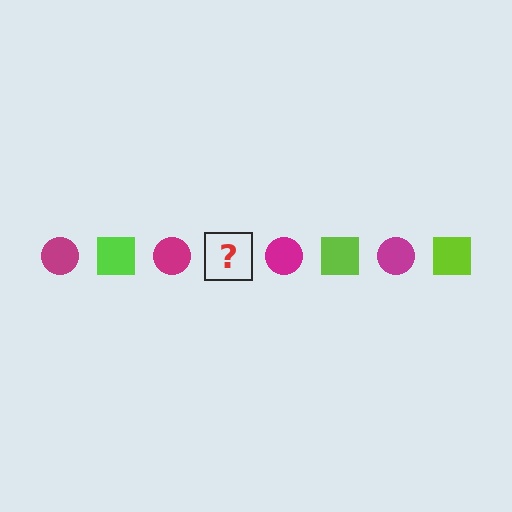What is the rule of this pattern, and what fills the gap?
The rule is that the pattern alternates between magenta circle and lime square. The gap should be filled with a lime square.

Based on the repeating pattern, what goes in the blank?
The blank should be a lime square.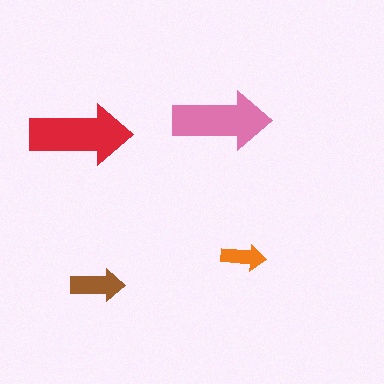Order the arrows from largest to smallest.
the red one, the pink one, the brown one, the orange one.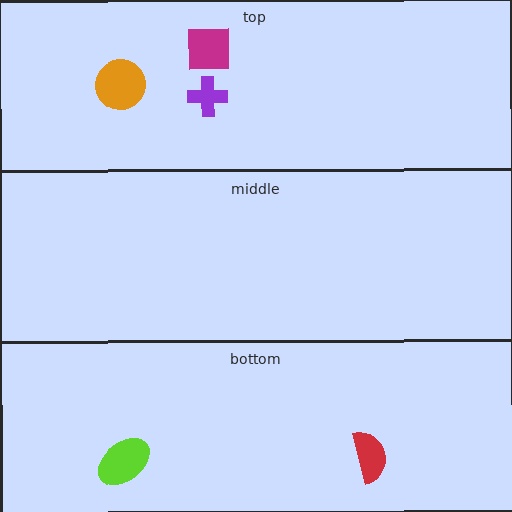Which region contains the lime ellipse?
The bottom region.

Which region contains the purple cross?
The top region.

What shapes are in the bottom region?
The red semicircle, the lime ellipse.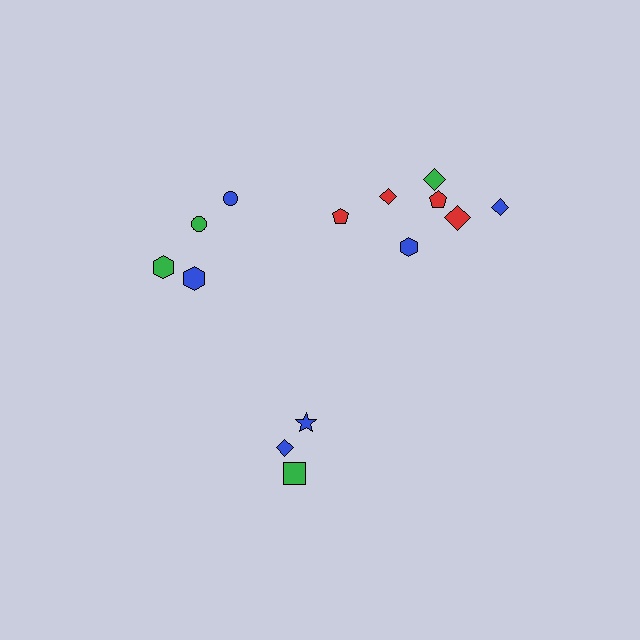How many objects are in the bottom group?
There are 3 objects.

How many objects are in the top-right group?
There are 7 objects.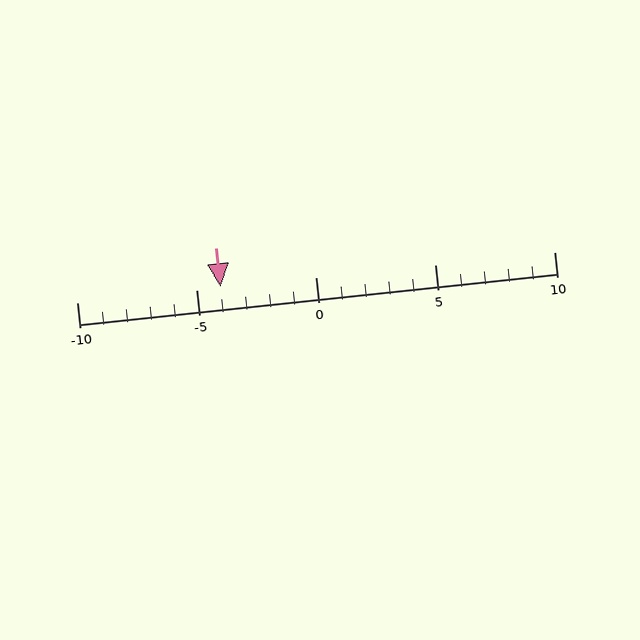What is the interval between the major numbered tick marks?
The major tick marks are spaced 5 units apart.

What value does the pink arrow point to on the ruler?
The pink arrow points to approximately -4.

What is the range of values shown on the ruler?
The ruler shows values from -10 to 10.